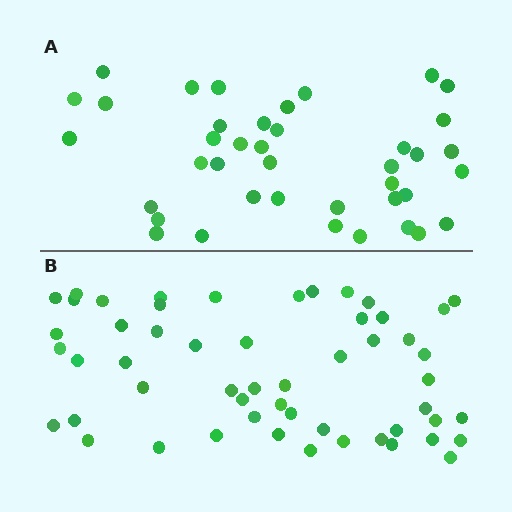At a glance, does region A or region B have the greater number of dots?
Region B (the bottom region) has more dots.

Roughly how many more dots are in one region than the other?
Region B has approximately 15 more dots than region A.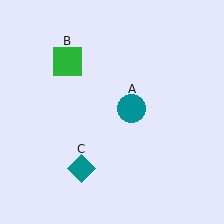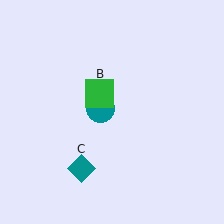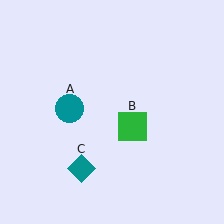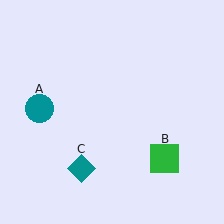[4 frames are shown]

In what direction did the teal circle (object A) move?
The teal circle (object A) moved left.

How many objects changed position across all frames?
2 objects changed position: teal circle (object A), green square (object B).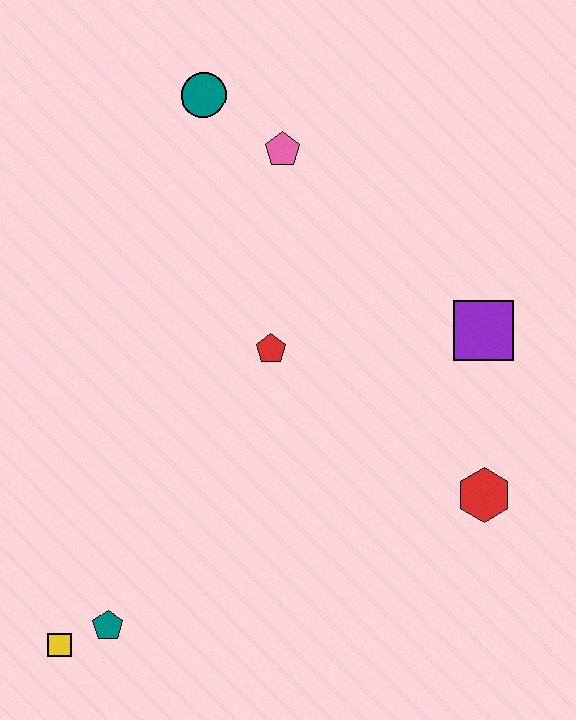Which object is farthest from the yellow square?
The teal circle is farthest from the yellow square.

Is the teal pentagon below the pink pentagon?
Yes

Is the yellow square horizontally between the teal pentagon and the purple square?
No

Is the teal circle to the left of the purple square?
Yes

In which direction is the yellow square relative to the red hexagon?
The yellow square is to the left of the red hexagon.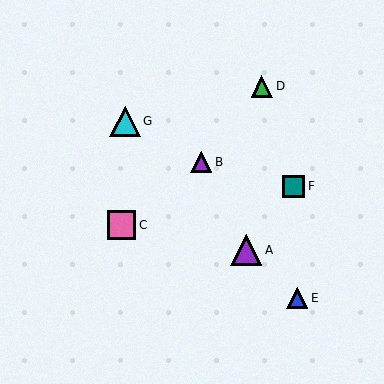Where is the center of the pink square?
The center of the pink square is at (121, 225).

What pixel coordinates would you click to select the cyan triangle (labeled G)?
Click at (125, 121) to select the cyan triangle G.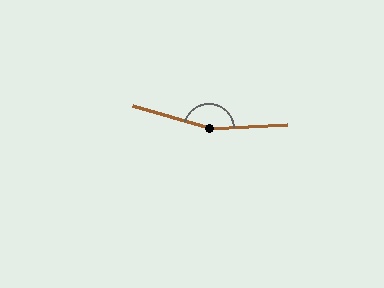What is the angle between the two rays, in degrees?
Approximately 161 degrees.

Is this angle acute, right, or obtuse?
It is obtuse.